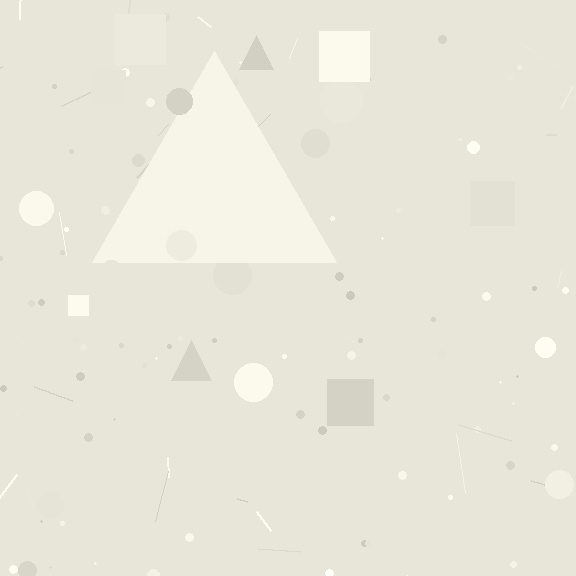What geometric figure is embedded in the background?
A triangle is embedded in the background.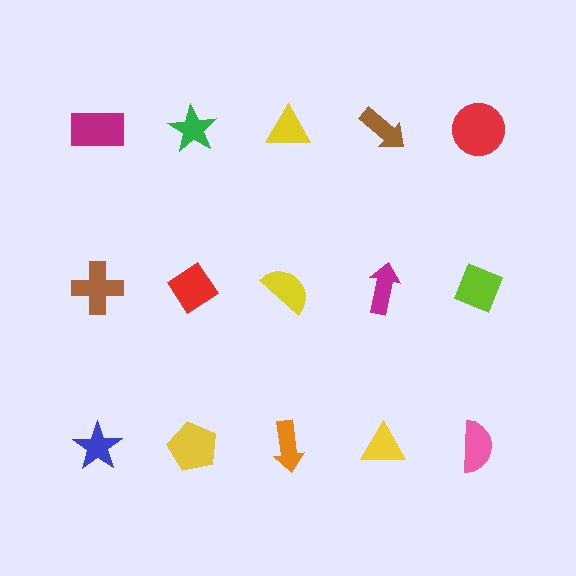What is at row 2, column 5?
A lime diamond.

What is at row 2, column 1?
A brown cross.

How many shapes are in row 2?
5 shapes.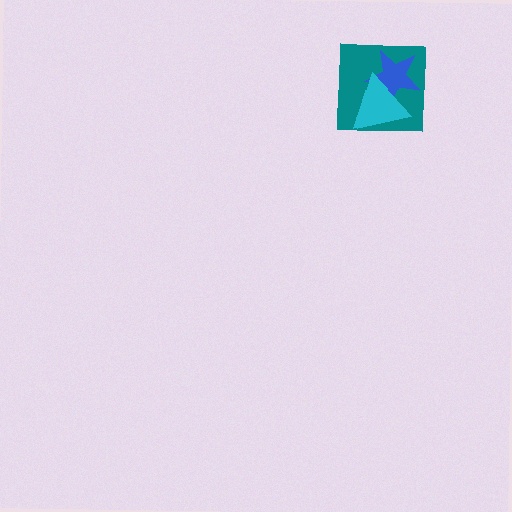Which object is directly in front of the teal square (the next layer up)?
The blue star is directly in front of the teal square.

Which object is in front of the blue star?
The cyan triangle is in front of the blue star.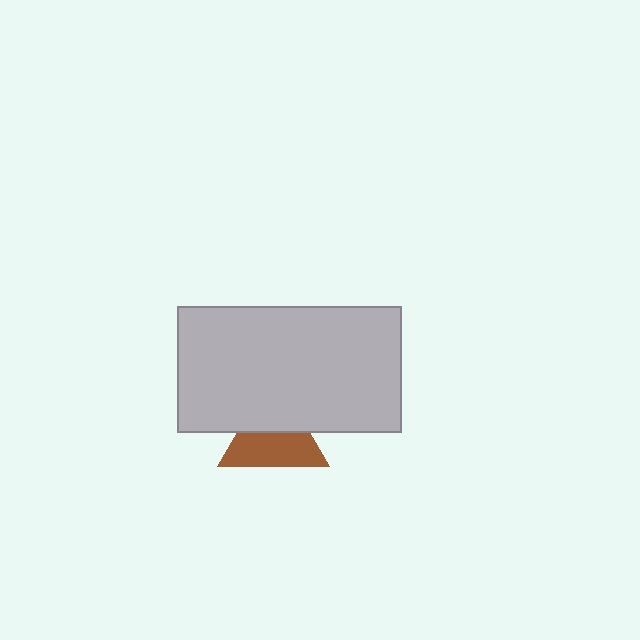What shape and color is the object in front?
The object in front is a light gray rectangle.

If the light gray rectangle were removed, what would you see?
You would see the complete brown triangle.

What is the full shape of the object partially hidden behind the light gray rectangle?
The partially hidden object is a brown triangle.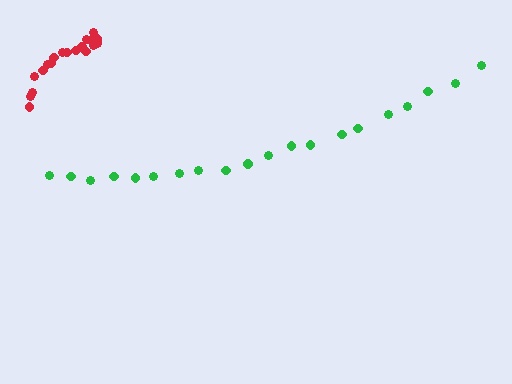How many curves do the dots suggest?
There are 2 distinct paths.